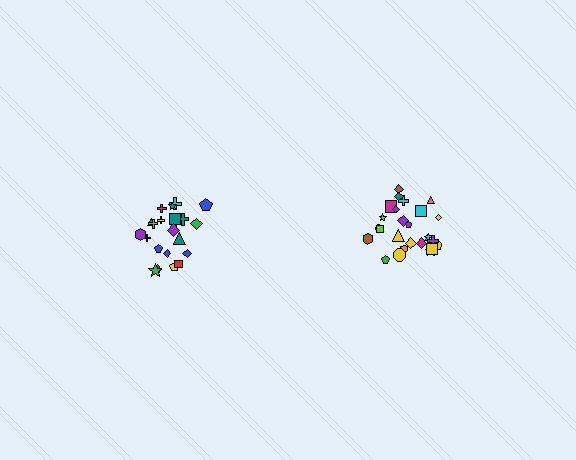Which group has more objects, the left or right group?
The right group.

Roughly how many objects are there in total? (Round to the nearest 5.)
Roughly 45 objects in total.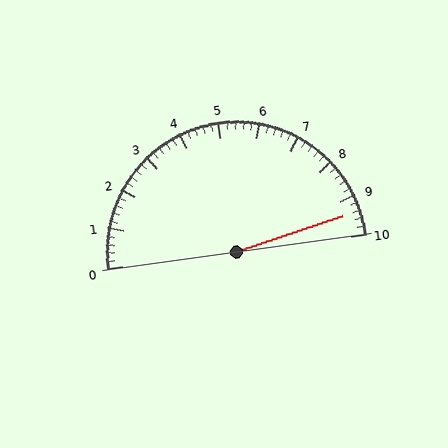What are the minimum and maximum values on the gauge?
The gauge ranges from 0 to 10.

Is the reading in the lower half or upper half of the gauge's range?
The reading is in the upper half of the range (0 to 10).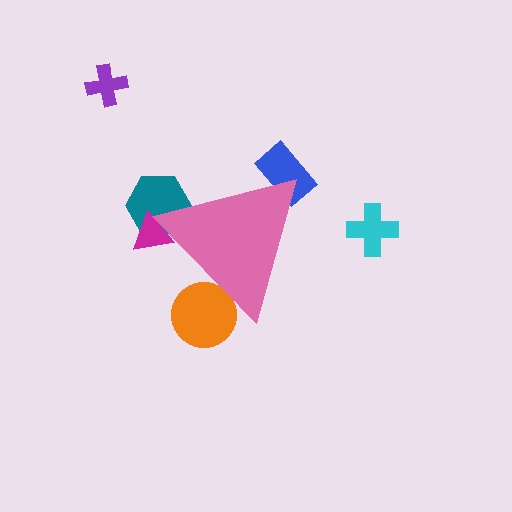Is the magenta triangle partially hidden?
Yes, the magenta triangle is partially hidden behind the pink triangle.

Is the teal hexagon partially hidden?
Yes, the teal hexagon is partially hidden behind the pink triangle.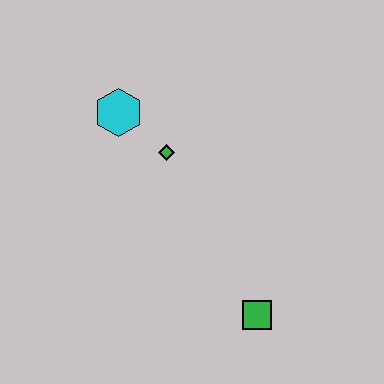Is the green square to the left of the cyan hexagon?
No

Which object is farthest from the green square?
The cyan hexagon is farthest from the green square.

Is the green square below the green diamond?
Yes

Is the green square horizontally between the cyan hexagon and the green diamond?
No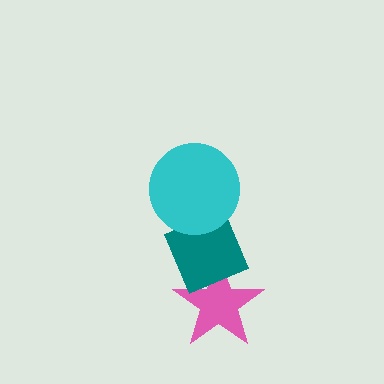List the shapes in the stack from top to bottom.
From top to bottom: the cyan circle, the teal diamond, the pink star.